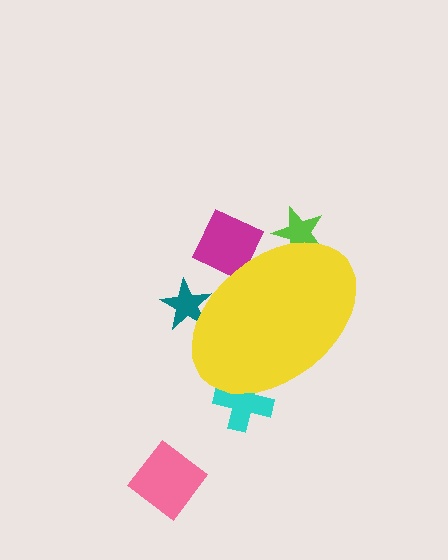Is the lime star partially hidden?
Yes, the lime star is partially hidden behind the yellow ellipse.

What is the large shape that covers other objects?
A yellow ellipse.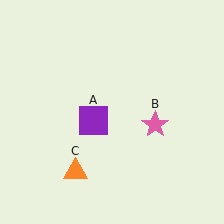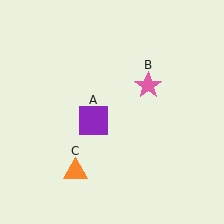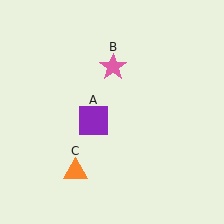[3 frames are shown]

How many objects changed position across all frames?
1 object changed position: pink star (object B).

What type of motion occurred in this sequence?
The pink star (object B) rotated counterclockwise around the center of the scene.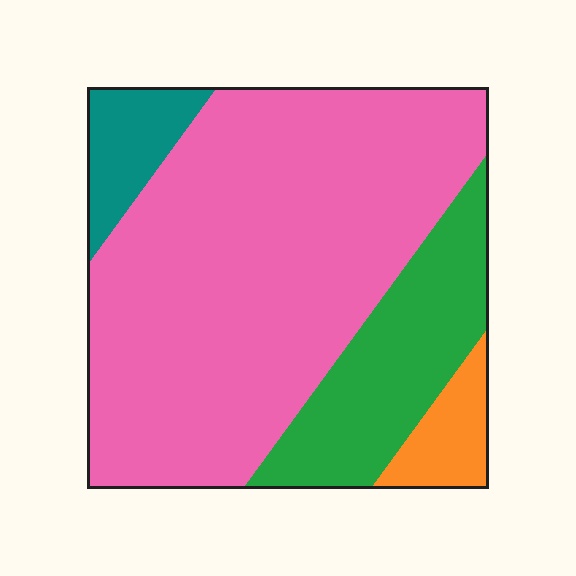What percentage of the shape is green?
Green covers around 20% of the shape.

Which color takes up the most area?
Pink, at roughly 65%.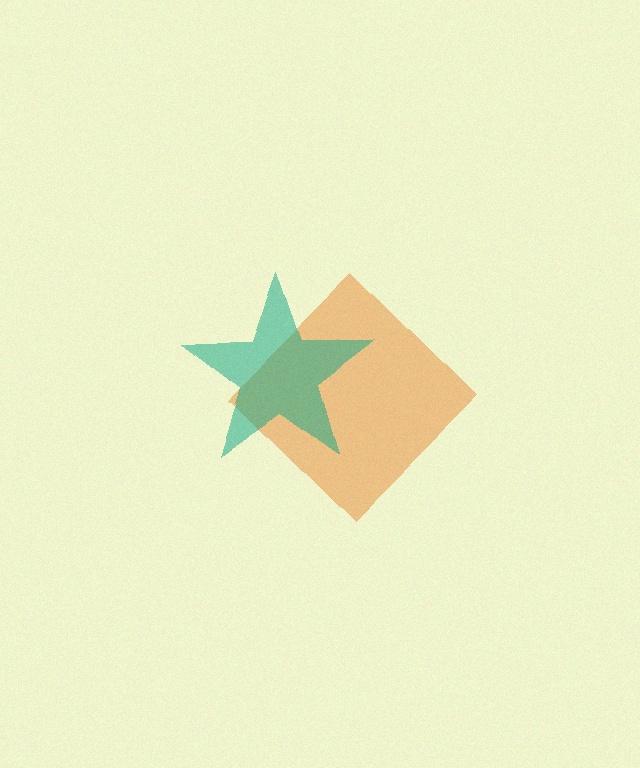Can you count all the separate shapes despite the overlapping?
Yes, there are 2 separate shapes.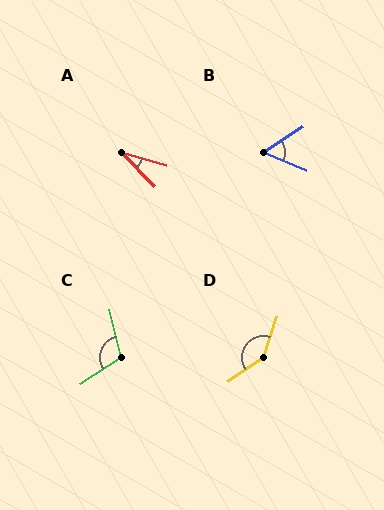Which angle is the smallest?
A, at approximately 29 degrees.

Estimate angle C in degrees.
Approximately 110 degrees.